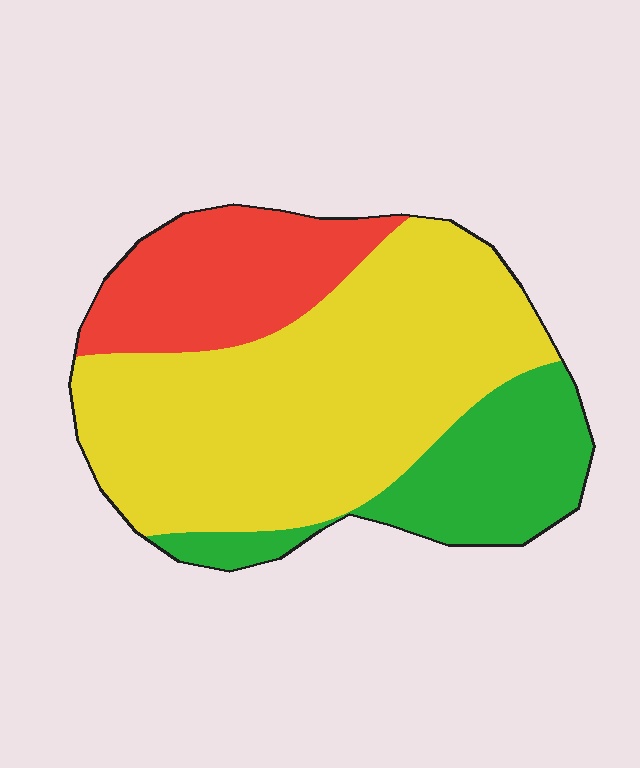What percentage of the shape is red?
Red takes up less than a quarter of the shape.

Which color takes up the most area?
Yellow, at roughly 60%.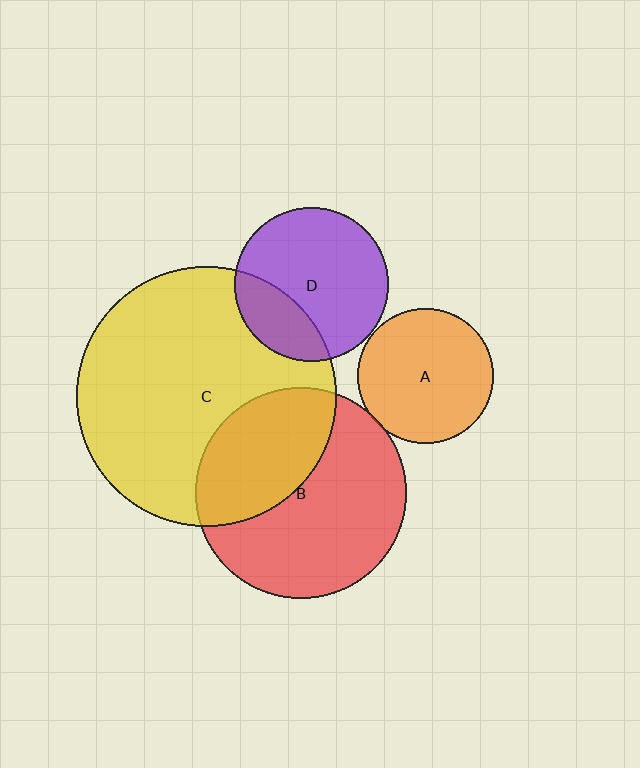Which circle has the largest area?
Circle C (yellow).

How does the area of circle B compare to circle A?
Approximately 2.4 times.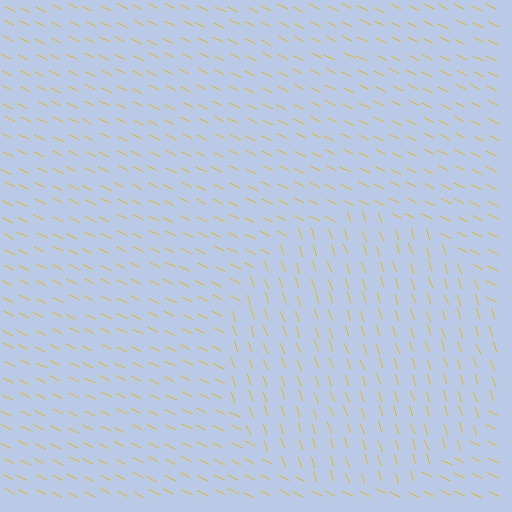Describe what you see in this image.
The image is filled with small yellow line segments. A circle region in the image has lines oriented differently from the surrounding lines, creating a visible texture boundary.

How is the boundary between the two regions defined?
The boundary is defined purely by a change in line orientation (approximately 45 degrees difference). All lines are the same color and thickness.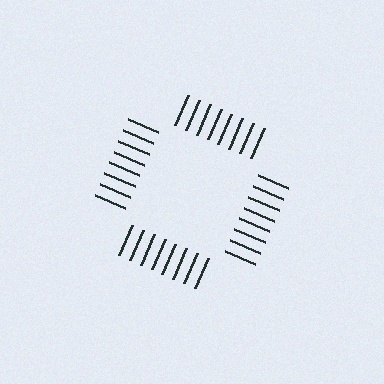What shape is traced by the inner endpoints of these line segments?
An illusory square — the line segments terminate on its edges but no continuous stroke is drawn.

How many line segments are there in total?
32 — 8 along each of the 4 edges.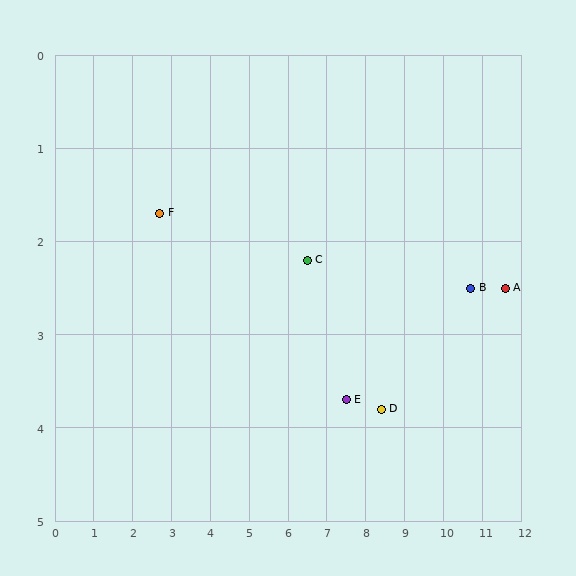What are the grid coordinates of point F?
Point F is at approximately (2.7, 1.7).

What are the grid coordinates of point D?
Point D is at approximately (8.4, 3.8).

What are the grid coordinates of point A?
Point A is at approximately (11.6, 2.5).